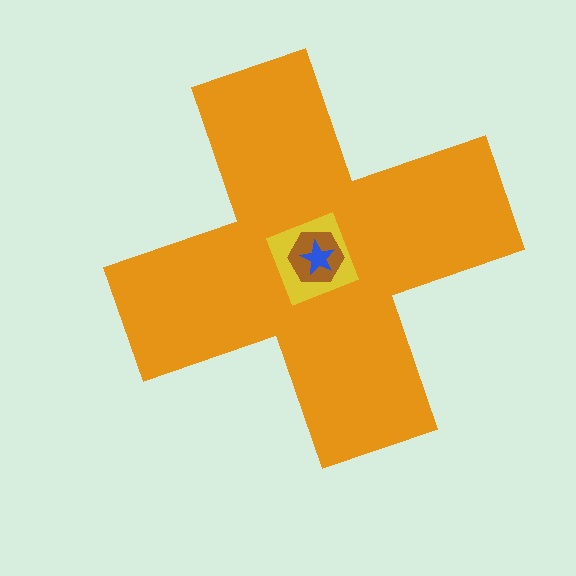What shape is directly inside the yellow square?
The brown hexagon.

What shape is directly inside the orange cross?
The yellow square.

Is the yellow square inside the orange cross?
Yes.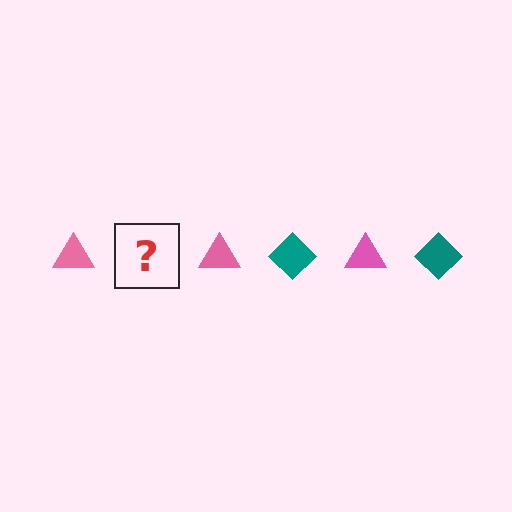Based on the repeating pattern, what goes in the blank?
The blank should be a teal diamond.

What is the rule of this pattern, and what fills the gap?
The rule is that the pattern alternates between pink triangle and teal diamond. The gap should be filled with a teal diamond.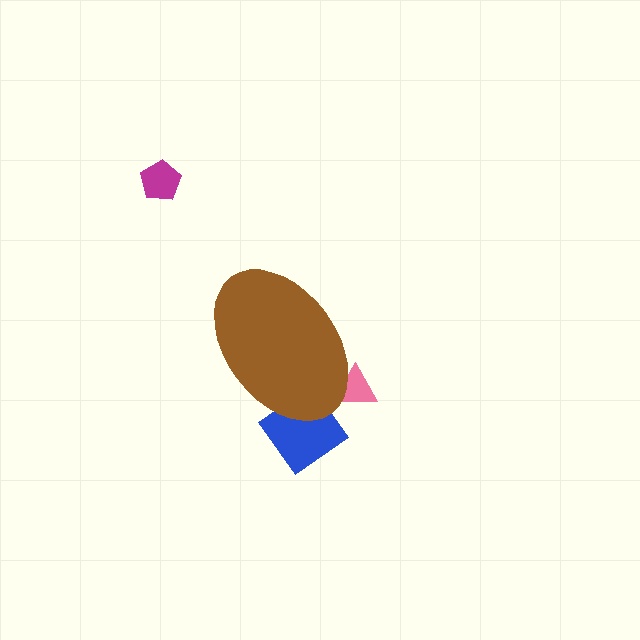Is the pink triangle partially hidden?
Yes, the pink triangle is partially hidden behind the brown ellipse.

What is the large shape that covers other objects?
A brown ellipse.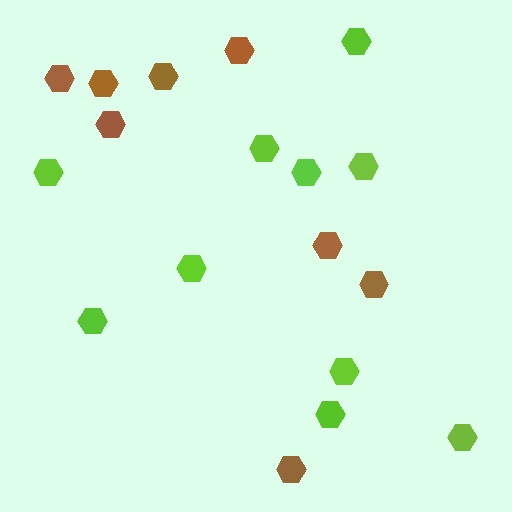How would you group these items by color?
There are 2 groups: one group of lime hexagons (10) and one group of brown hexagons (8).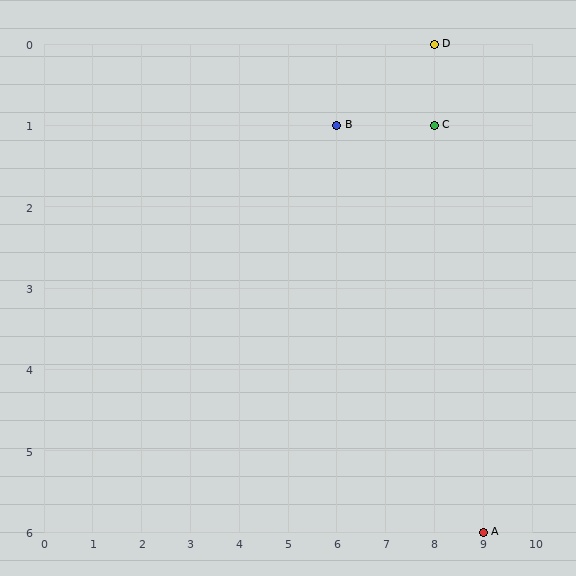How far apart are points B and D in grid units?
Points B and D are 2 columns and 1 row apart (about 2.2 grid units diagonally).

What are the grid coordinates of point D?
Point D is at grid coordinates (8, 0).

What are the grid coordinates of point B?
Point B is at grid coordinates (6, 1).